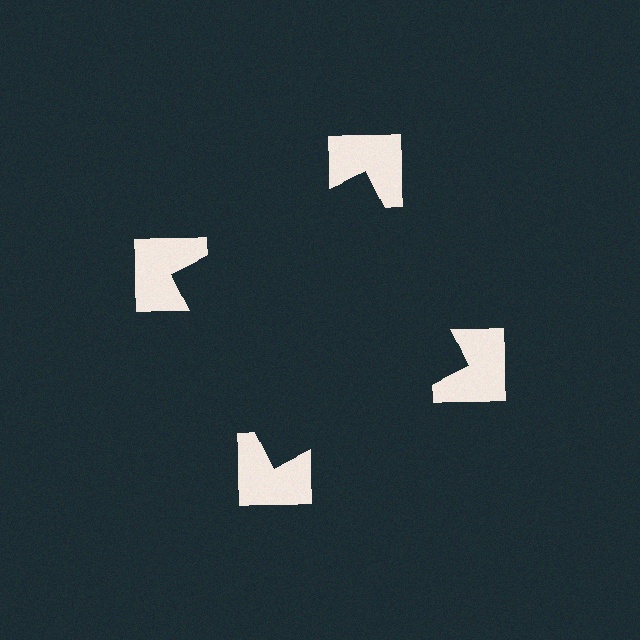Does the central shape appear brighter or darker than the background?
It typically appears slightly darker than the background, even though no actual brightness change is drawn.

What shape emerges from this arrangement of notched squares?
An illusory square — its edges are inferred from the aligned wedge cuts in the notched squares, not physically drawn.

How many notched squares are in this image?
There are 4 — one at each vertex of the illusory square.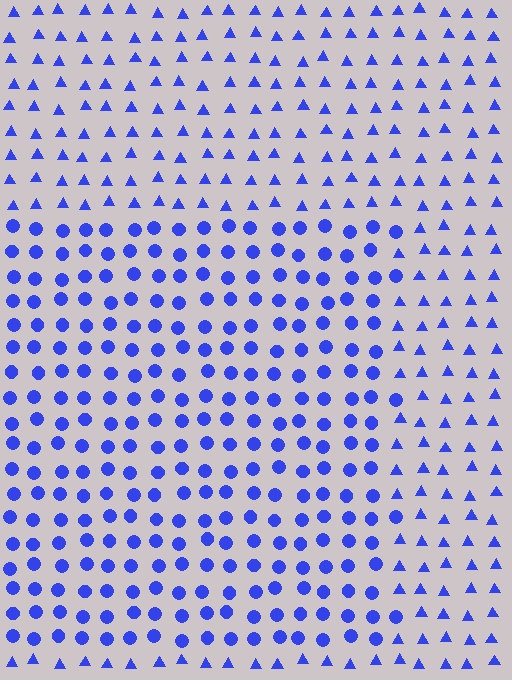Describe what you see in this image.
The image is filled with small blue elements arranged in a uniform grid. A rectangle-shaped region contains circles, while the surrounding area contains triangles. The boundary is defined purely by the change in element shape.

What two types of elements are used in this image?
The image uses circles inside the rectangle region and triangles outside it.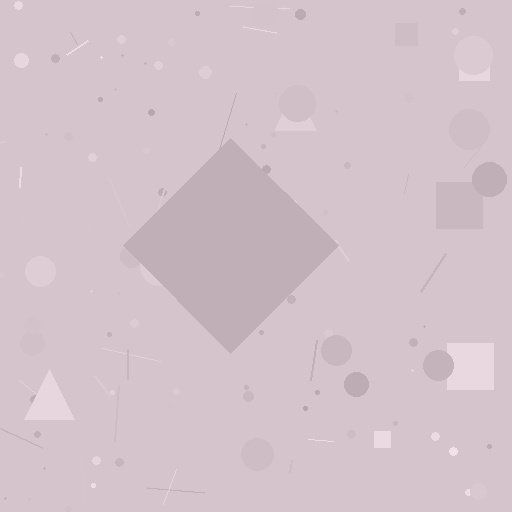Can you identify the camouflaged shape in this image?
The camouflaged shape is a diamond.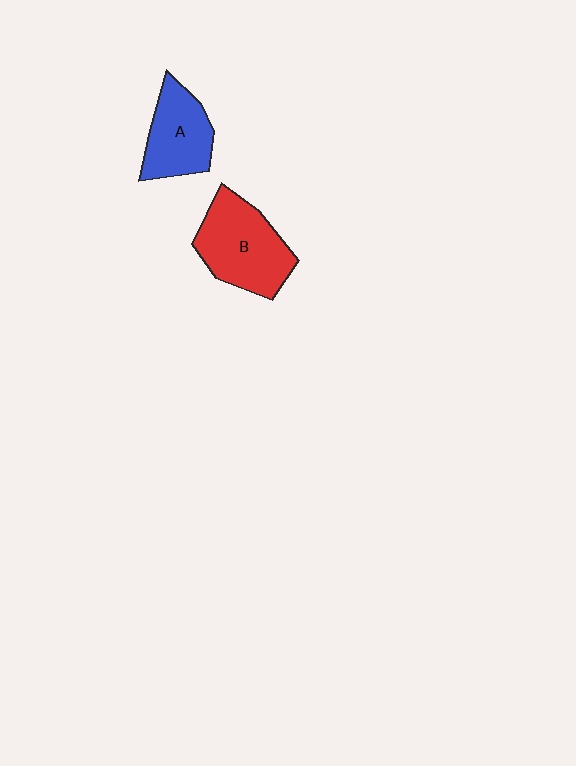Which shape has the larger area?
Shape B (red).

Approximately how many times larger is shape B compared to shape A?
Approximately 1.3 times.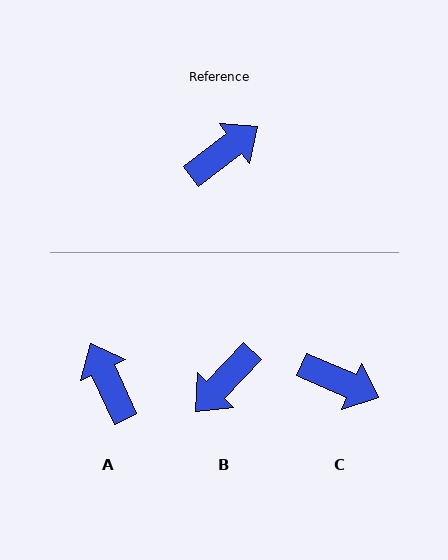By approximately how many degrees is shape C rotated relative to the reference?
Approximately 60 degrees clockwise.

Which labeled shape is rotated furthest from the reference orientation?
B, about 171 degrees away.